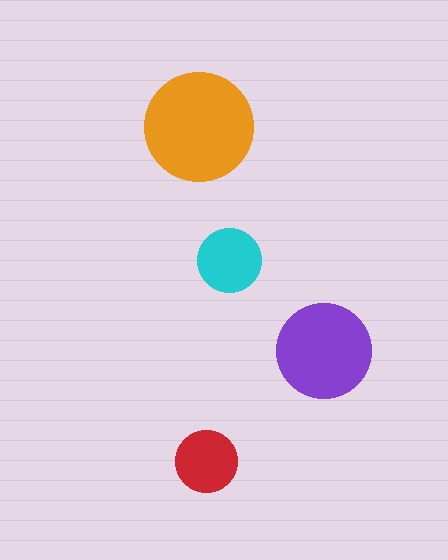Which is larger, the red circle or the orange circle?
The orange one.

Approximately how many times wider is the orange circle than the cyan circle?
About 1.5 times wider.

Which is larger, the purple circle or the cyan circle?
The purple one.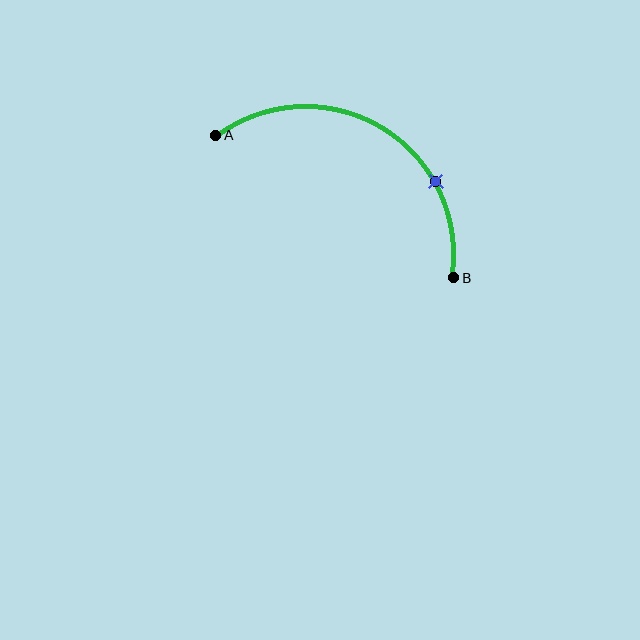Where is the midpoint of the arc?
The arc midpoint is the point on the curve farthest from the straight line joining A and B. It sits above that line.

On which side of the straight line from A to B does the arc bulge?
The arc bulges above the straight line connecting A and B.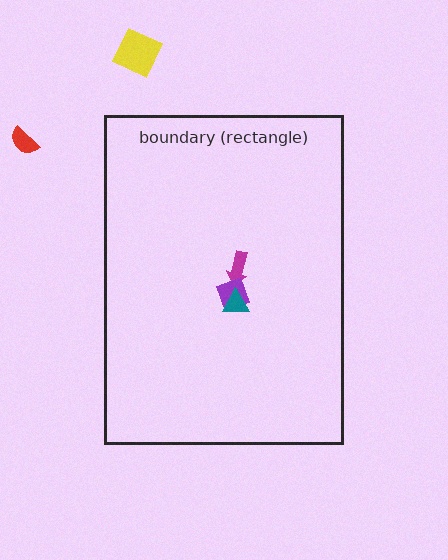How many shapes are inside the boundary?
3 inside, 2 outside.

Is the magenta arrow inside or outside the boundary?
Inside.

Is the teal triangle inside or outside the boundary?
Inside.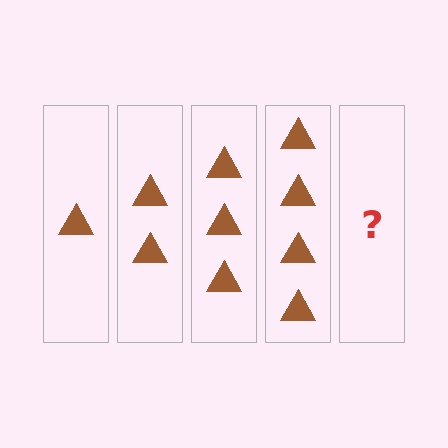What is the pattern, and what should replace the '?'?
The pattern is that each step adds one more triangle. The '?' should be 5 triangles.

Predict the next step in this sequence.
The next step is 5 triangles.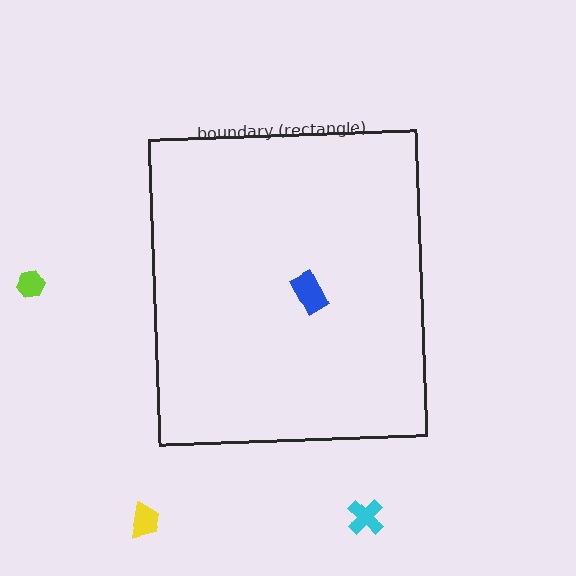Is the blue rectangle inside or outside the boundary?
Inside.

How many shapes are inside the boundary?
1 inside, 3 outside.